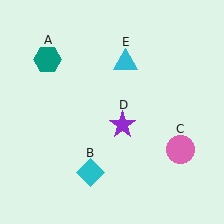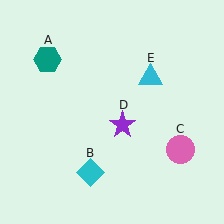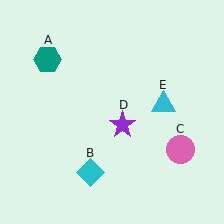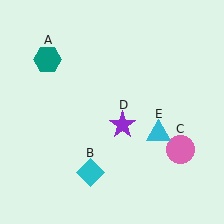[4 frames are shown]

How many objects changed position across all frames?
1 object changed position: cyan triangle (object E).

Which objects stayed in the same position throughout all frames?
Teal hexagon (object A) and cyan diamond (object B) and pink circle (object C) and purple star (object D) remained stationary.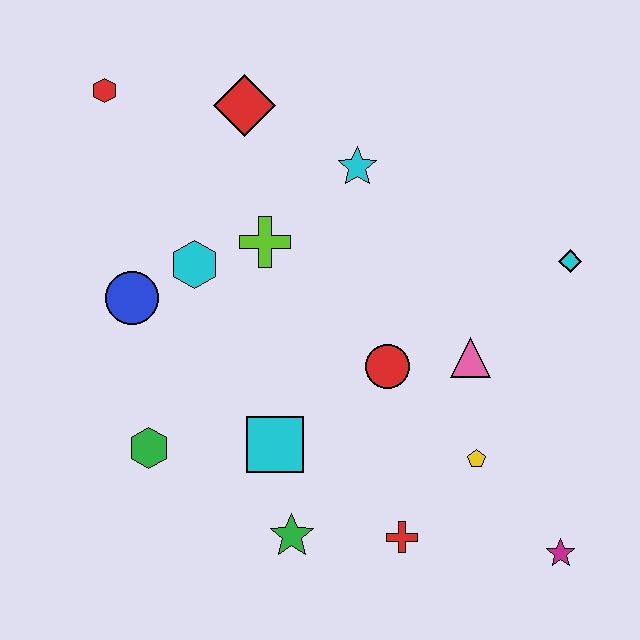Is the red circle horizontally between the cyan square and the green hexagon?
No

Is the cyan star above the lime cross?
Yes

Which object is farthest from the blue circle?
The magenta star is farthest from the blue circle.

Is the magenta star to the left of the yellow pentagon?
No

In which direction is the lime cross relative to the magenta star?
The lime cross is above the magenta star.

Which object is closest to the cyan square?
The green star is closest to the cyan square.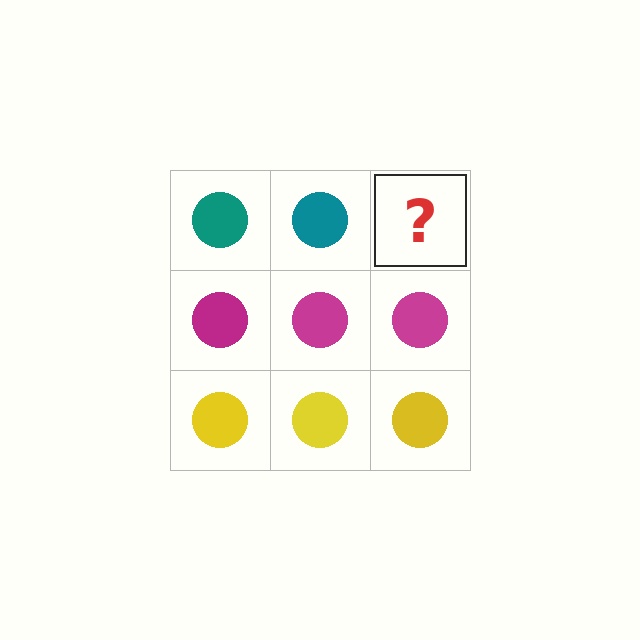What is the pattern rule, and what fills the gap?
The rule is that each row has a consistent color. The gap should be filled with a teal circle.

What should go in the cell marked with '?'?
The missing cell should contain a teal circle.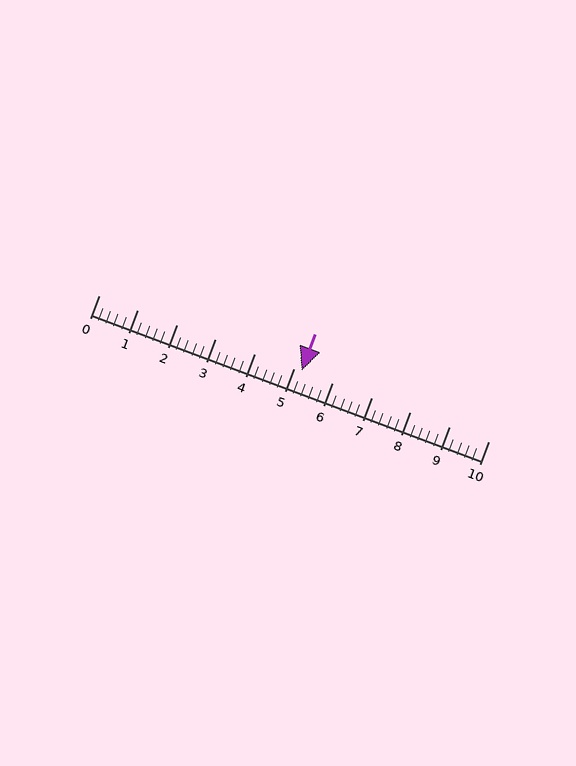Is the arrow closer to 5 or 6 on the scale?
The arrow is closer to 5.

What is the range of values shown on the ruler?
The ruler shows values from 0 to 10.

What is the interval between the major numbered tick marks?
The major tick marks are spaced 1 units apart.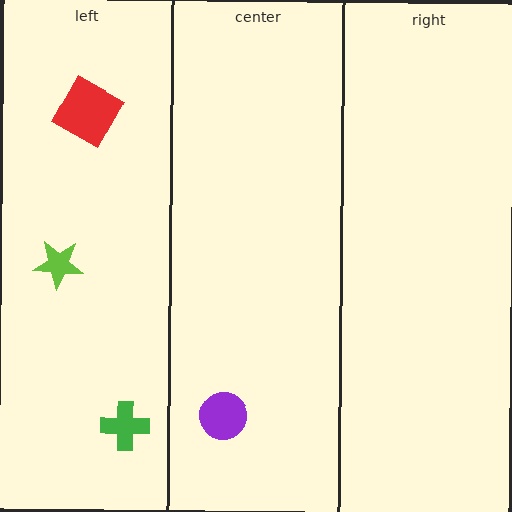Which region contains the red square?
The left region.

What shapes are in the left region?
The lime star, the green cross, the red square.